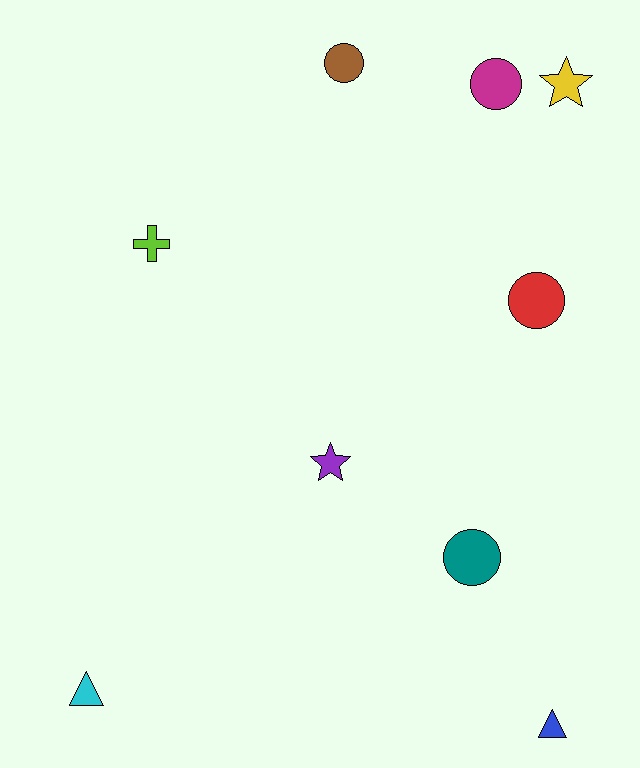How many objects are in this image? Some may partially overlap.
There are 9 objects.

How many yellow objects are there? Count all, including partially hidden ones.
There is 1 yellow object.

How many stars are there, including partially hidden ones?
There are 2 stars.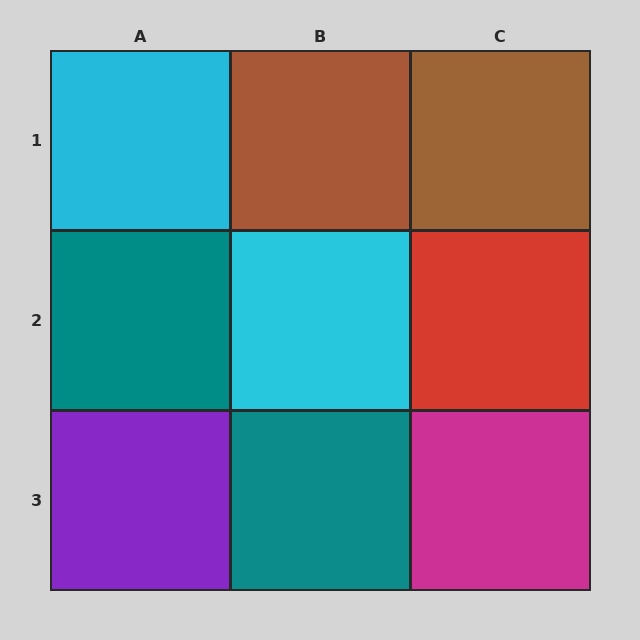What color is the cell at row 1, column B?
Brown.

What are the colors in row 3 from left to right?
Purple, teal, magenta.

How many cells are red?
1 cell is red.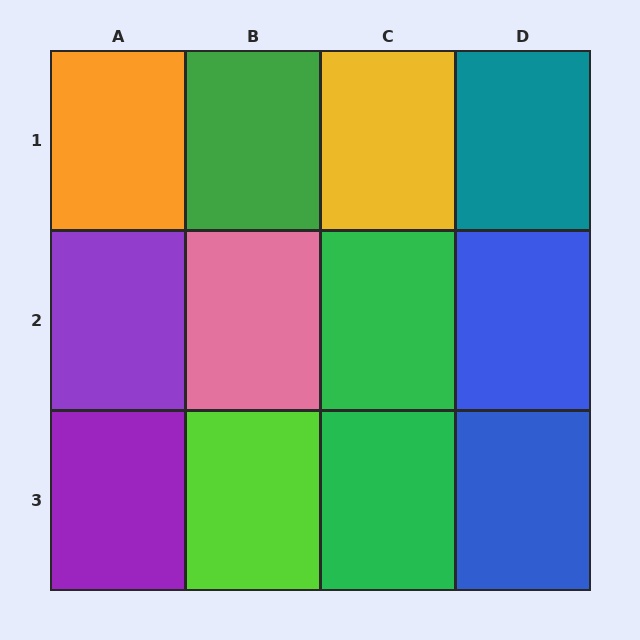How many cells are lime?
1 cell is lime.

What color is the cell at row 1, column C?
Yellow.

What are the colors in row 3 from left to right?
Purple, lime, green, blue.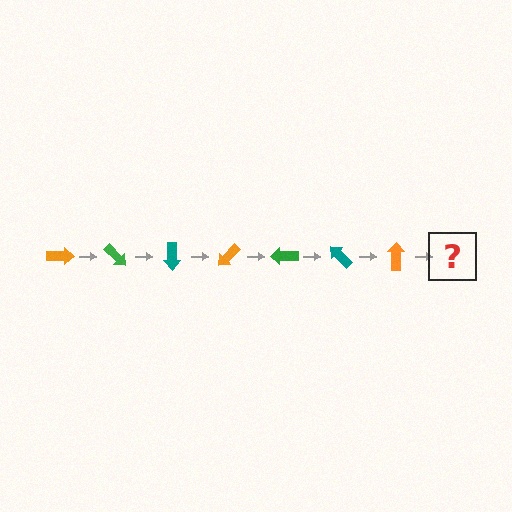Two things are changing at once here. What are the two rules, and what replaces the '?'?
The two rules are that it rotates 45 degrees each step and the color cycles through orange, green, and teal. The '?' should be a green arrow, rotated 315 degrees from the start.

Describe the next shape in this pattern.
It should be a green arrow, rotated 315 degrees from the start.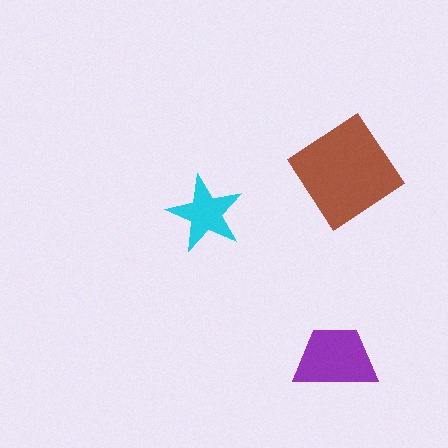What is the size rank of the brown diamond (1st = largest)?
1st.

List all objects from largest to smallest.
The brown diamond, the purple trapezoid, the cyan star.